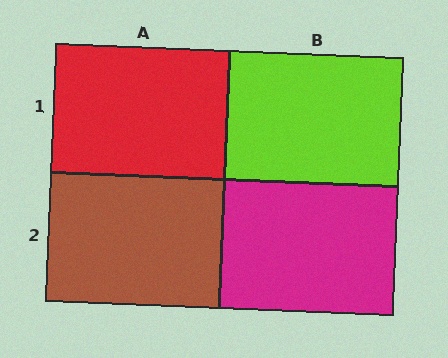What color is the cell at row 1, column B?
Lime.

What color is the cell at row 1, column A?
Red.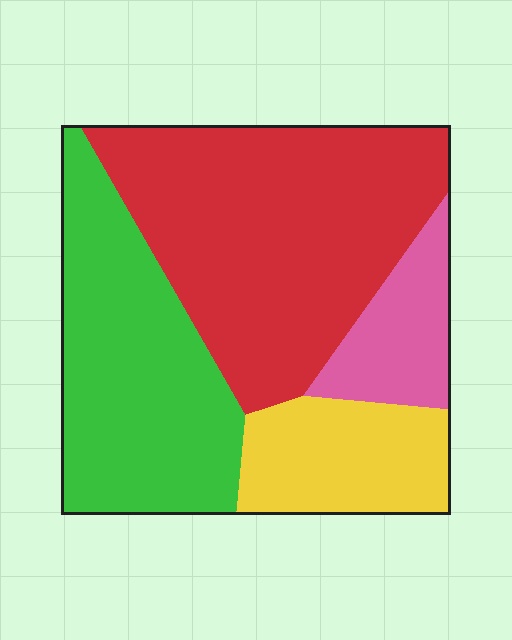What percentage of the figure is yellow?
Yellow takes up about one sixth (1/6) of the figure.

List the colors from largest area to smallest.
From largest to smallest: red, green, yellow, pink.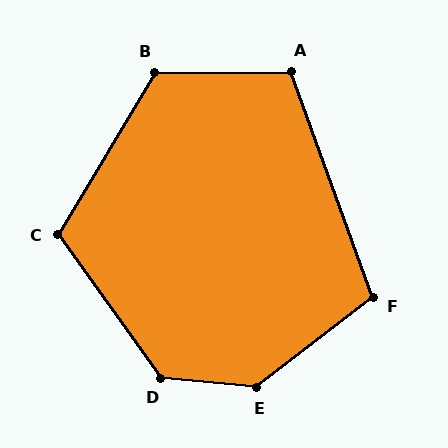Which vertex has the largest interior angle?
E, at approximately 137 degrees.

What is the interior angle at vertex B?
Approximately 121 degrees (obtuse).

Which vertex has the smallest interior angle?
F, at approximately 107 degrees.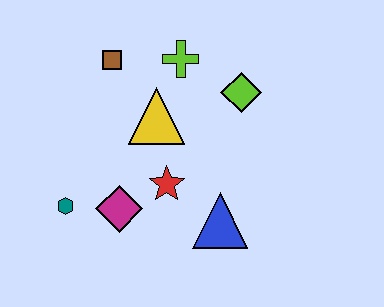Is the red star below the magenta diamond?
No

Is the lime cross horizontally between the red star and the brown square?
No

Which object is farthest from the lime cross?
The teal hexagon is farthest from the lime cross.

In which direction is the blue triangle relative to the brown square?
The blue triangle is below the brown square.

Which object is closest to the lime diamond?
The lime cross is closest to the lime diamond.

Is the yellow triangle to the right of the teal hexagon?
Yes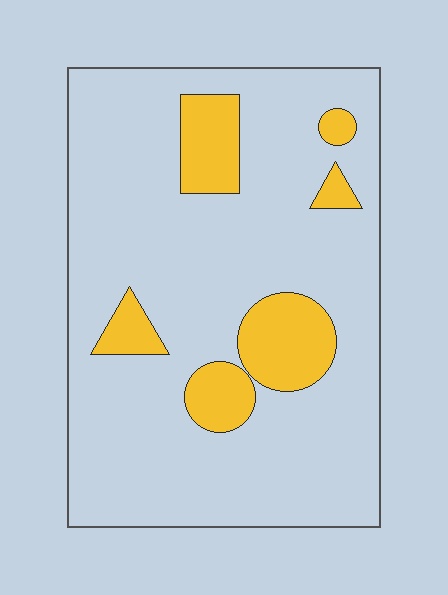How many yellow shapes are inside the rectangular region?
6.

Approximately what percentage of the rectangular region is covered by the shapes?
Approximately 15%.